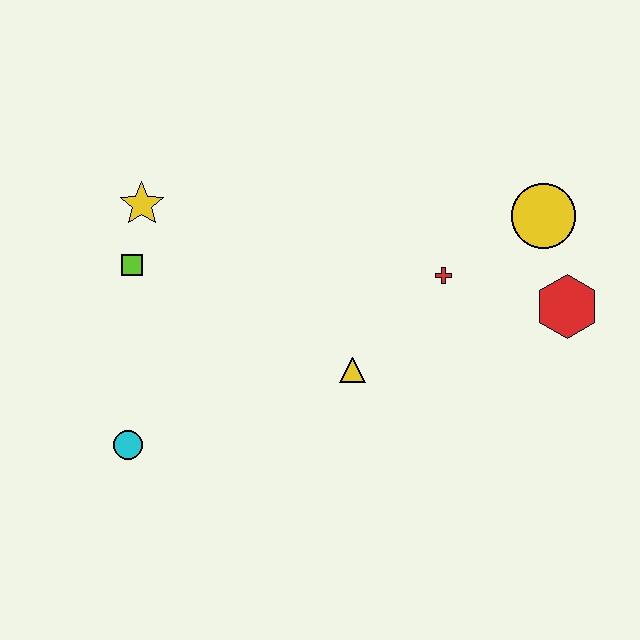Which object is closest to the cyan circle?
The lime square is closest to the cyan circle.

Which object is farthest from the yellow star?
The red hexagon is farthest from the yellow star.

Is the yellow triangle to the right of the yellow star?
Yes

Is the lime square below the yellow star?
Yes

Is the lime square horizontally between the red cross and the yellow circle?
No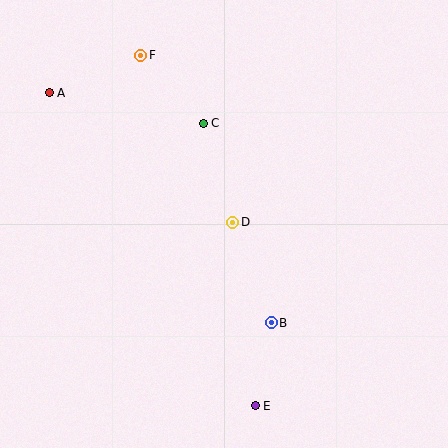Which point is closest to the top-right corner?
Point C is closest to the top-right corner.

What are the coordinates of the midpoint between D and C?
The midpoint between D and C is at (218, 173).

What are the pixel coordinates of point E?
Point E is at (255, 406).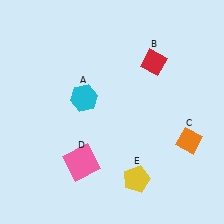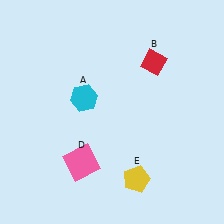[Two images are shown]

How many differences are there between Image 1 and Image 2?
There is 1 difference between the two images.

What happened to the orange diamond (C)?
The orange diamond (C) was removed in Image 2. It was in the bottom-right area of Image 1.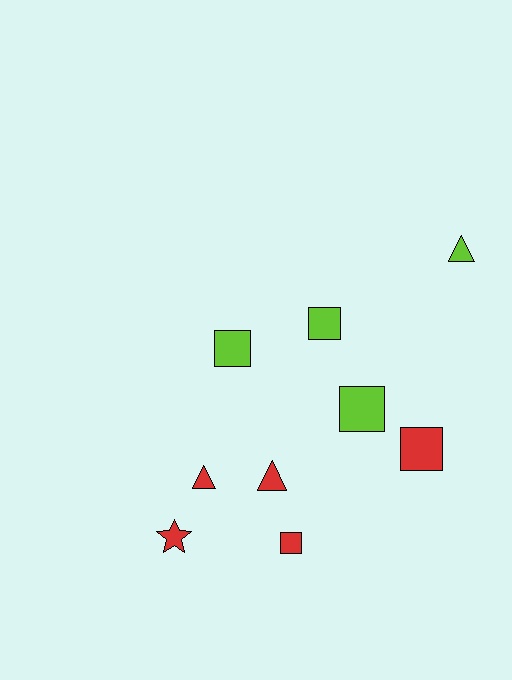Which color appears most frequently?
Red, with 5 objects.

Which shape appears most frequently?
Square, with 5 objects.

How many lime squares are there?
There are 3 lime squares.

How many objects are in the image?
There are 9 objects.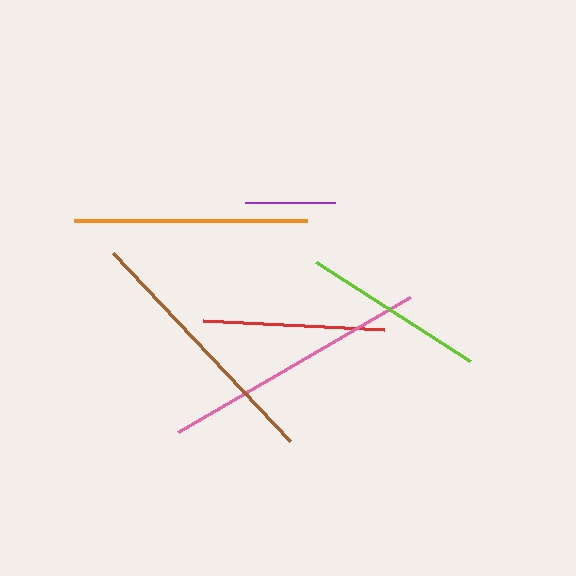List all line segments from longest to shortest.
From longest to shortest: pink, brown, orange, lime, red, purple.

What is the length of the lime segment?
The lime segment is approximately 183 pixels long.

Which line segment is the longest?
The pink line is the longest at approximately 269 pixels.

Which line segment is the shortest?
The purple line is the shortest at approximately 90 pixels.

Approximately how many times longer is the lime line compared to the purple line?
The lime line is approximately 2.0 times the length of the purple line.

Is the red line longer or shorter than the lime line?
The lime line is longer than the red line.